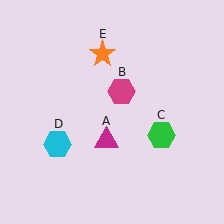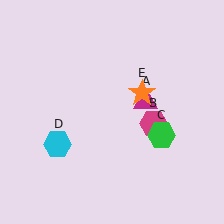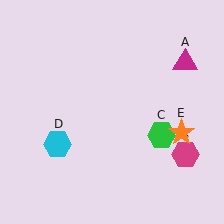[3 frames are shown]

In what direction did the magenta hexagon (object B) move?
The magenta hexagon (object B) moved down and to the right.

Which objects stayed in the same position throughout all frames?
Green hexagon (object C) and cyan hexagon (object D) remained stationary.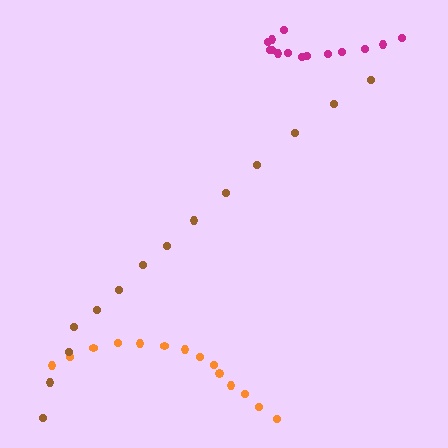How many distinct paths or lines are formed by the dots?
There are 3 distinct paths.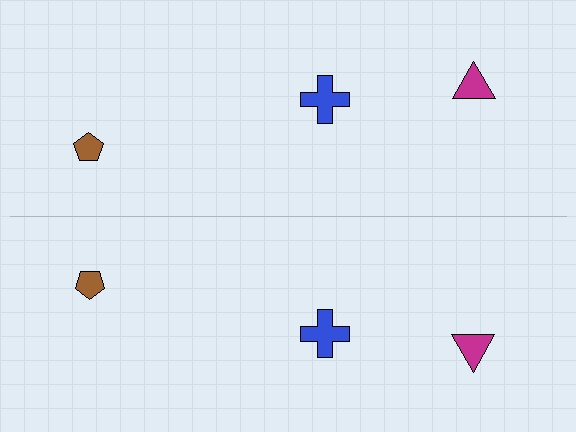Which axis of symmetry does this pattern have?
The pattern has a horizontal axis of symmetry running through the center of the image.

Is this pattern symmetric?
Yes, this pattern has bilateral (reflection) symmetry.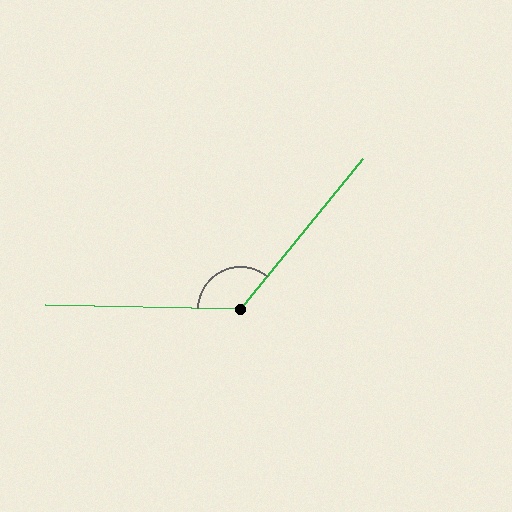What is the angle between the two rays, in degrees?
Approximately 128 degrees.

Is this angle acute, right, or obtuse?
It is obtuse.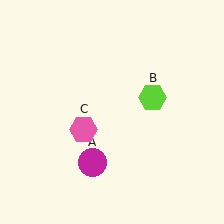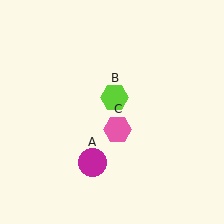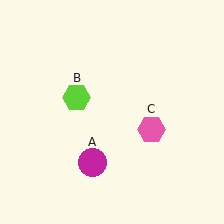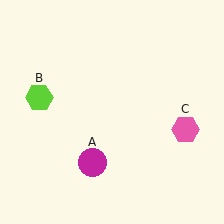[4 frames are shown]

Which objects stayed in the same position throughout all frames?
Magenta circle (object A) remained stationary.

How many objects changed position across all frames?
2 objects changed position: lime hexagon (object B), pink hexagon (object C).